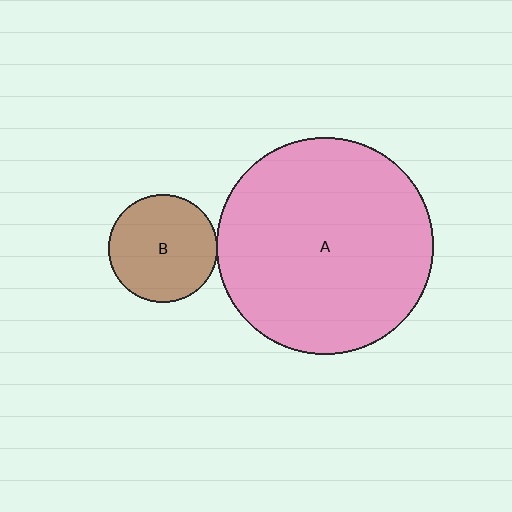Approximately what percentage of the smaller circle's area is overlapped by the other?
Approximately 5%.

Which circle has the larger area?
Circle A (pink).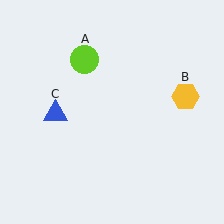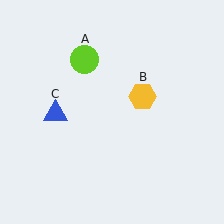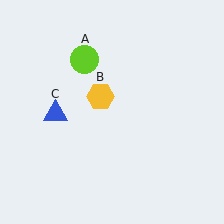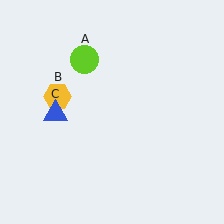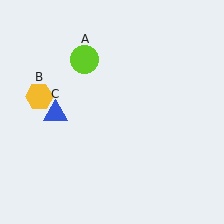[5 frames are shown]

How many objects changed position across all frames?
1 object changed position: yellow hexagon (object B).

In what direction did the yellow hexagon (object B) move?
The yellow hexagon (object B) moved left.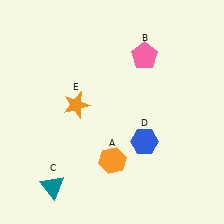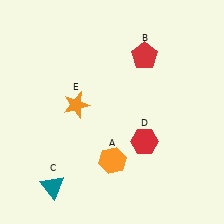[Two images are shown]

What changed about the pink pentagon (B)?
In Image 1, B is pink. In Image 2, it changed to red.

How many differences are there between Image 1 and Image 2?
There are 2 differences between the two images.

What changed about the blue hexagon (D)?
In Image 1, D is blue. In Image 2, it changed to red.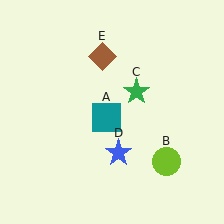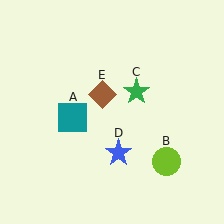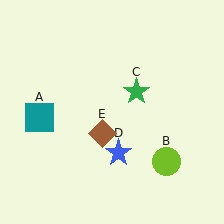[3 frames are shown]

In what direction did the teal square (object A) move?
The teal square (object A) moved left.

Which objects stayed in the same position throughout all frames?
Lime circle (object B) and green star (object C) and blue star (object D) remained stationary.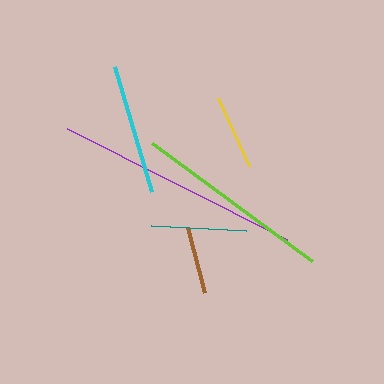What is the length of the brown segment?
The brown segment is approximately 68 pixels long.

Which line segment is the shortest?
The brown line is the shortest at approximately 68 pixels.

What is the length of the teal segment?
The teal segment is approximately 95 pixels long.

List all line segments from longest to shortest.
From longest to shortest: purple, lime, cyan, teal, yellow, brown.